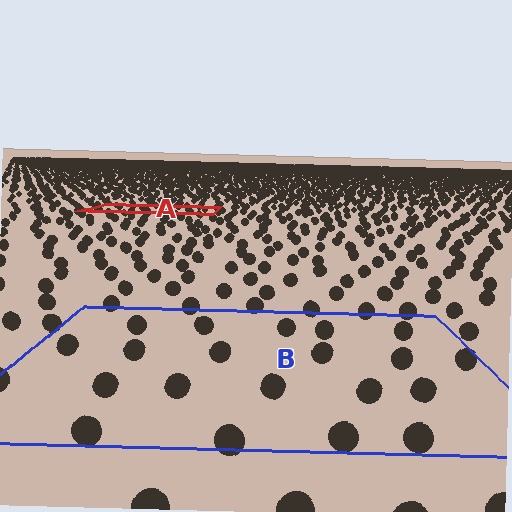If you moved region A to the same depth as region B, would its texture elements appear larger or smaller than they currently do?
They would appear larger. At a closer depth, the same texture elements are projected at a bigger on-screen size.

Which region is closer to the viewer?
Region B is closer. The texture elements there are larger and more spread out.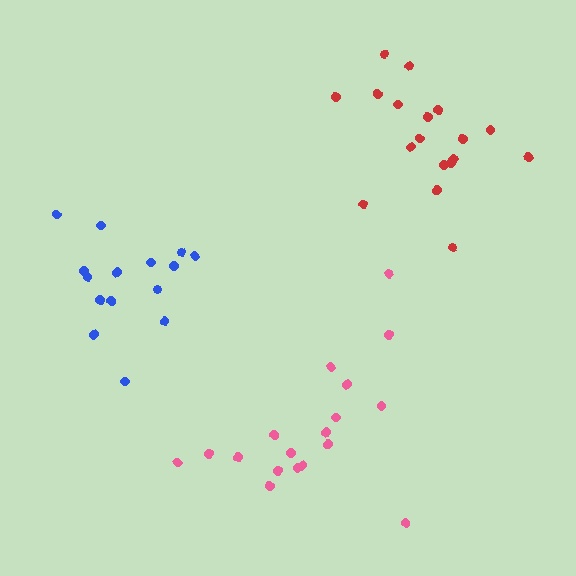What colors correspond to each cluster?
The clusters are colored: red, blue, pink.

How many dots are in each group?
Group 1: 18 dots, Group 2: 15 dots, Group 3: 18 dots (51 total).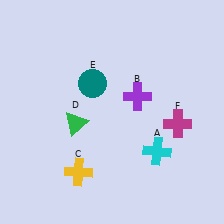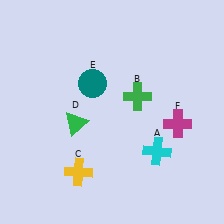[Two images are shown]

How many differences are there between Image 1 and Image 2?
There is 1 difference between the two images.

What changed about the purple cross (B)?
In Image 1, B is purple. In Image 2, it changed to green.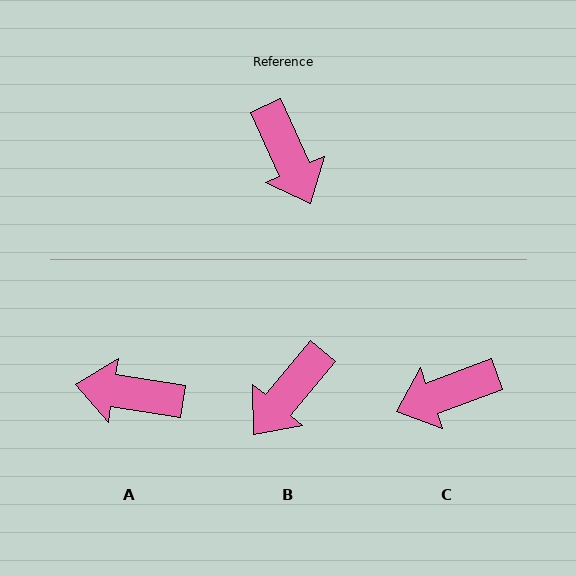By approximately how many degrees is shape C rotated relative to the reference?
Approximately 94 degrees clockwise.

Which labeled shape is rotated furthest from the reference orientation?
A, about 123 degrees away.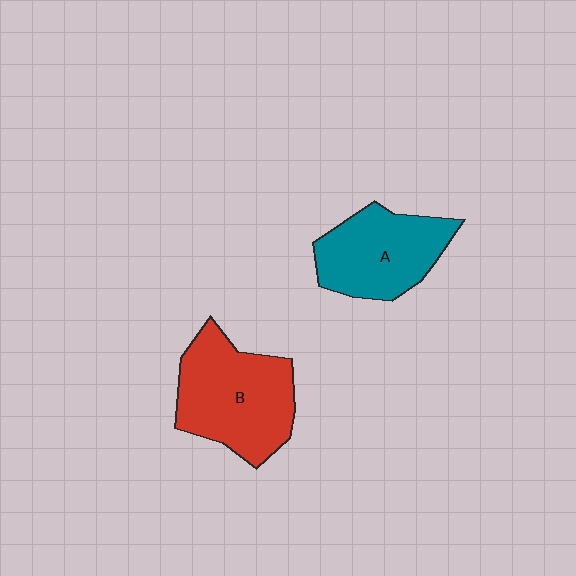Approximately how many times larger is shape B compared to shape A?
Approximately 1.2 times.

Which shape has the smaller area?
Shape A (teal).